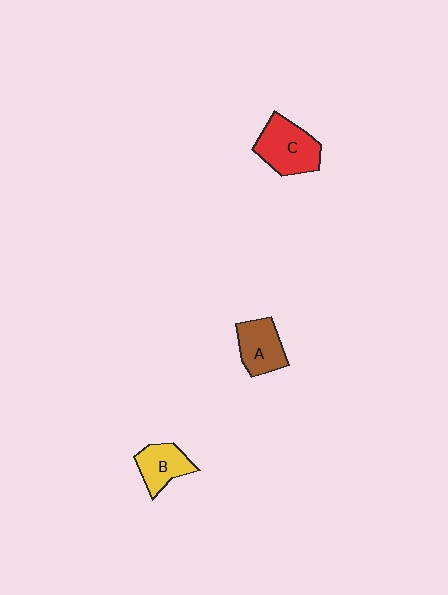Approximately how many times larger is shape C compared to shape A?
Approximately 1.3 times.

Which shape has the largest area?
Shape C (red).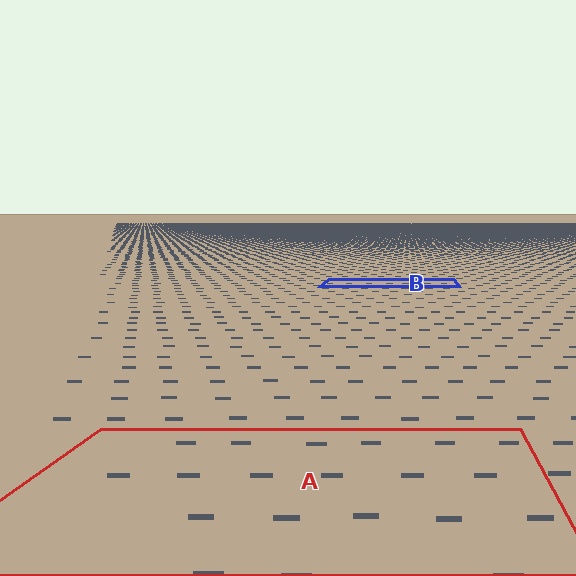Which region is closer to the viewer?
Region A is closer. The texture elements there are larger and more spread out.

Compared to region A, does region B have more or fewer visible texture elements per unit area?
Region B has more texture elements per unit area — they are packed more densely because it is farther away.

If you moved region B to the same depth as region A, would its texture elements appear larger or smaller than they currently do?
They would appear larger. At a closer depth, the same texture elements are projected at a bigger on-screen size.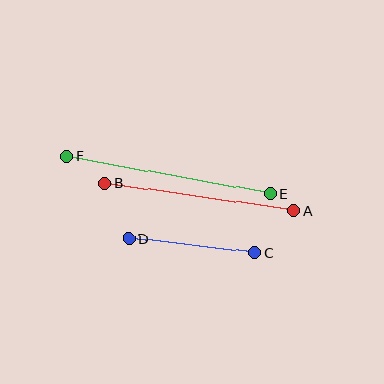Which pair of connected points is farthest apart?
Points E and F are farthest apart.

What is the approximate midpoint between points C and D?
The midpoint is at approximately (192, 246) pixels.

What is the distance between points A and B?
The distance is approximately 191 pixels.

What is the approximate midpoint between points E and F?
The midpoint is at approximately (168, 175) pixels.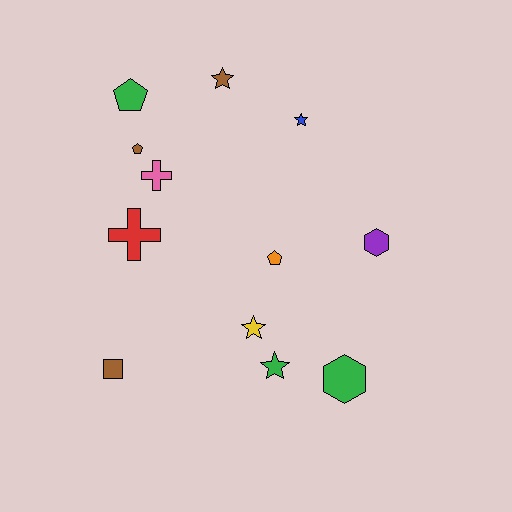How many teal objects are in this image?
There are no teal objects.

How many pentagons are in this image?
There are 3 pentagons.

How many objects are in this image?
There are 12 objects.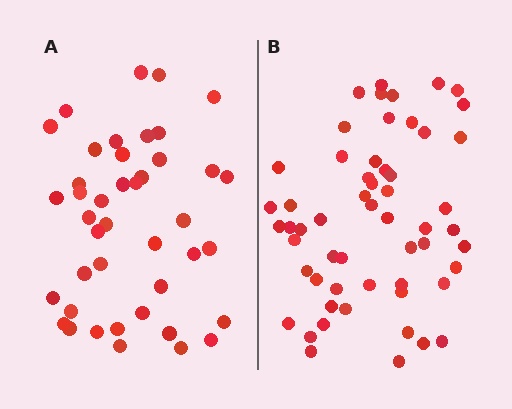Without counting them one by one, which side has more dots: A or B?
Region B (the right region) has more dots.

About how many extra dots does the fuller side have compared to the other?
Region B has approximately 15 more dots than region A.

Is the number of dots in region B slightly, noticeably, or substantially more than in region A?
Region B has noticeably more, but not dramatically so. The ratio is roughly 1.3 to 1.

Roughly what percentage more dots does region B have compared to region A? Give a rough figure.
About 35% more.